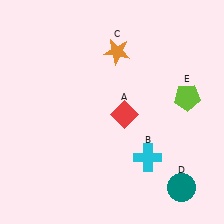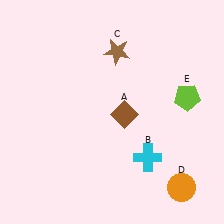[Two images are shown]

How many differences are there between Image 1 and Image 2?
There are 3 differences between the two images.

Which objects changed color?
A changed from red to brown. C changed from orange to brown. D changed from teal to orange.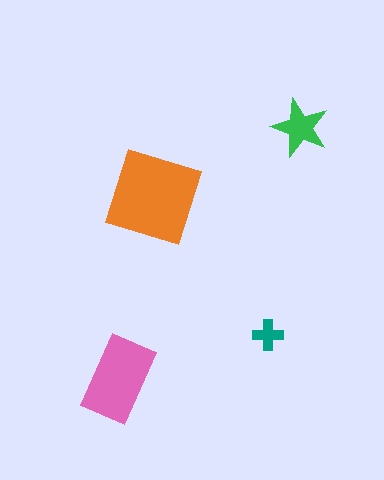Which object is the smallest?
The teal cross.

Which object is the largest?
The orange diamond.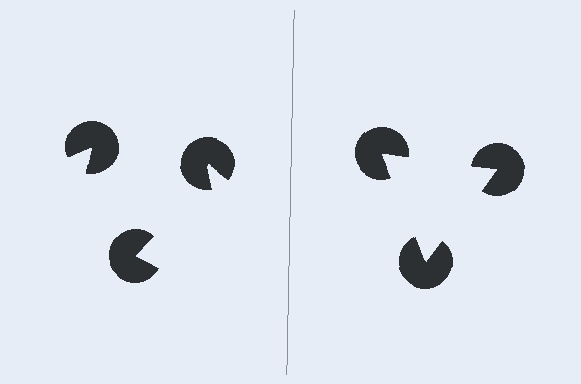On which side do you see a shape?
An illusory triangle appears on the right side. On the left side the wedge cuts are rotated, so no coherent shape forms.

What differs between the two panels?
The pac-man discs are positioned identically on both sides; only the wedge orientations differ. On the right they align to a triangle; on the left they are misaligned.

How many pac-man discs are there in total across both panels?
6 — 3 on each side.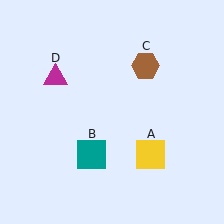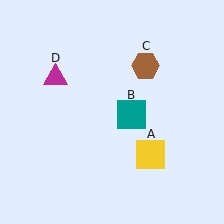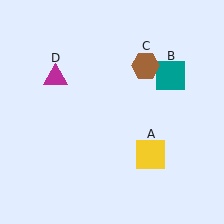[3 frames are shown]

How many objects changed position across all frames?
1 object changed position: teal square (object B).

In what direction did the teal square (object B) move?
The teal square (object B) moved up and to the right.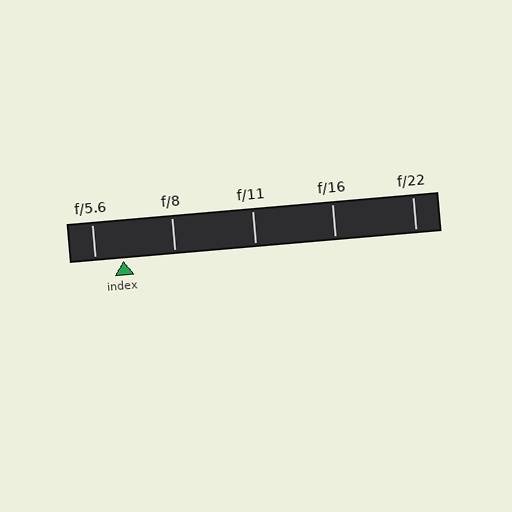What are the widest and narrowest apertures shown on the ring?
The widest aperture shown is f/5.6 and the narrowest is f/22.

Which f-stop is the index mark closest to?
The index mark is closest to f/5.6.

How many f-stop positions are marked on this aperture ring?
There are 5 f-stop positions marked.